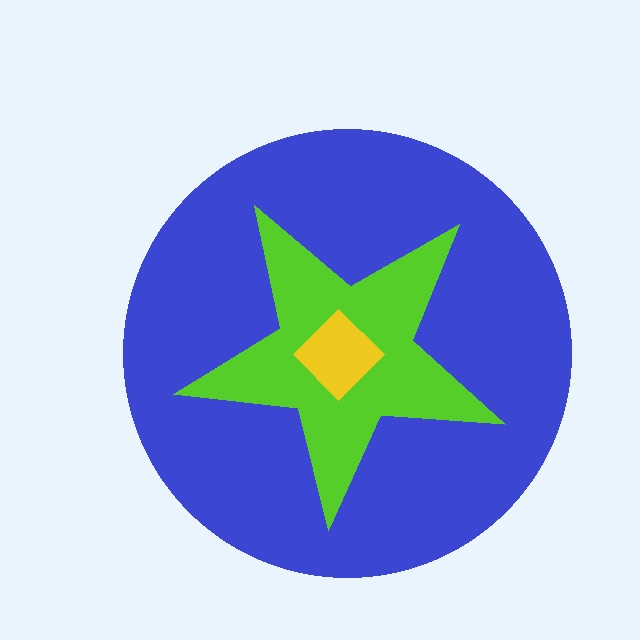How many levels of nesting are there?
3.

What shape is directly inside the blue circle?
The lime star.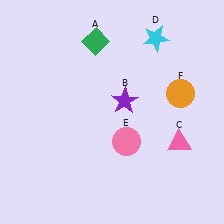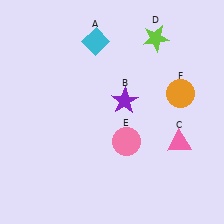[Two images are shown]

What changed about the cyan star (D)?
In Image 1, D is cyan. In Image 2, it changed to lime.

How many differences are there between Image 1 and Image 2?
There are 2 differences between the two images.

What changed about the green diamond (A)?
In Image 1, A is green. In Image 2, it changed to cyan.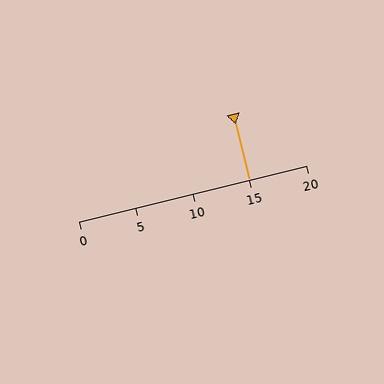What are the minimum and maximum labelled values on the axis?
The axis runs from 0 to 20.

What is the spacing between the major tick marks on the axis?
The major ticks are spaced 5 apart.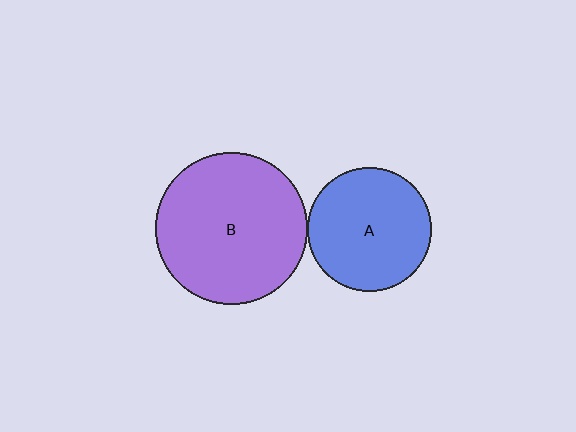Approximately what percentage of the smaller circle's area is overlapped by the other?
Approximately 5%.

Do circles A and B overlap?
Yes.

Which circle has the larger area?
Circle B (purple).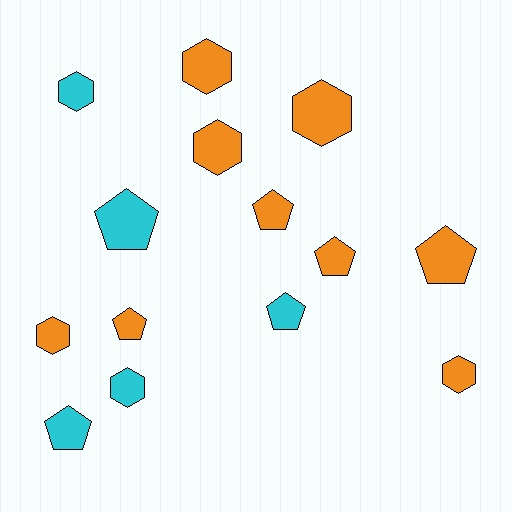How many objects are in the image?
There are 14 objects.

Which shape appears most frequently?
Hexagon, with 7 objects.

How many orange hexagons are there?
There are 5 orange hexagons.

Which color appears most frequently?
Orange, with 9 objects.